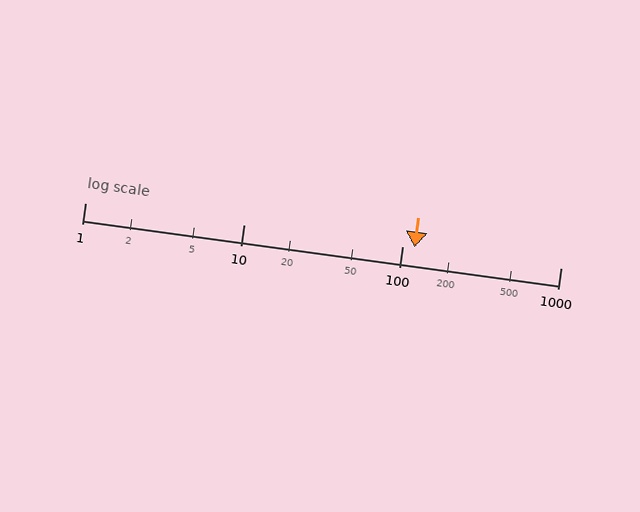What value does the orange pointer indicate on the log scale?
The pointer indicates approximately 120.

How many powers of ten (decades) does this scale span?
The scale spans 3 decades, from 1 to 1000.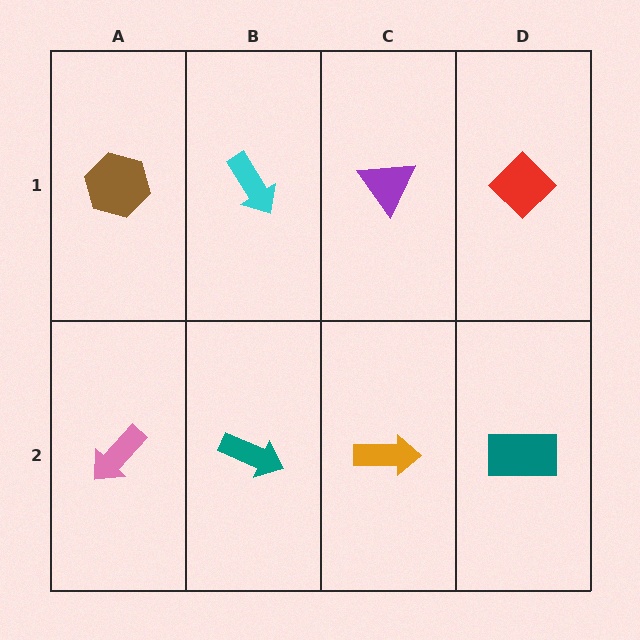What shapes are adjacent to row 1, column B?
A teal arrow (row 2, column B), a brown hexagon (row 1, column A), a purple triangle (row 1, column C).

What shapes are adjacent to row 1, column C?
An orange arrow (row 2, column C), a cyan arrow (row 1, column B), a red diamond (row 1, column D).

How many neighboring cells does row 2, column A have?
2.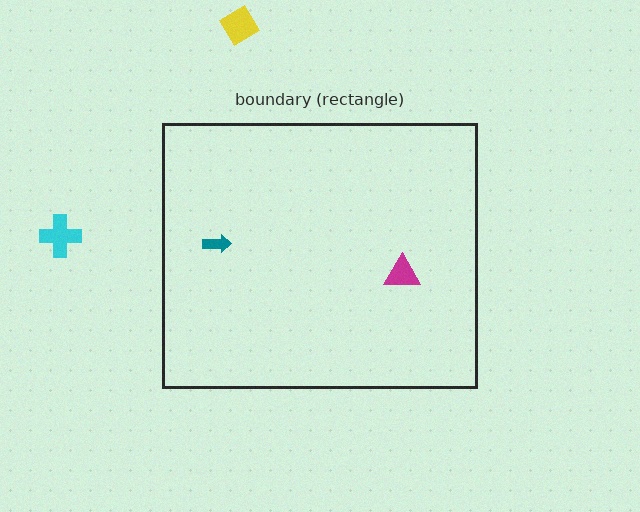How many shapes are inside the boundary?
2 inside, 2 outside.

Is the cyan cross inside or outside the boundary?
Outside.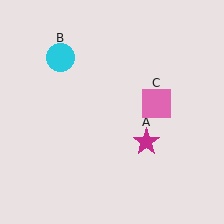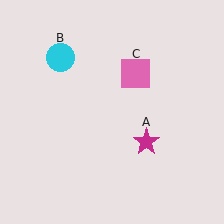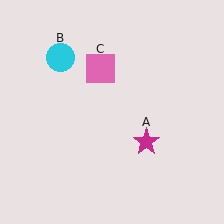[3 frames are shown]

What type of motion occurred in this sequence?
The pink square (object C) rotated counterclockwise around the center of the scene.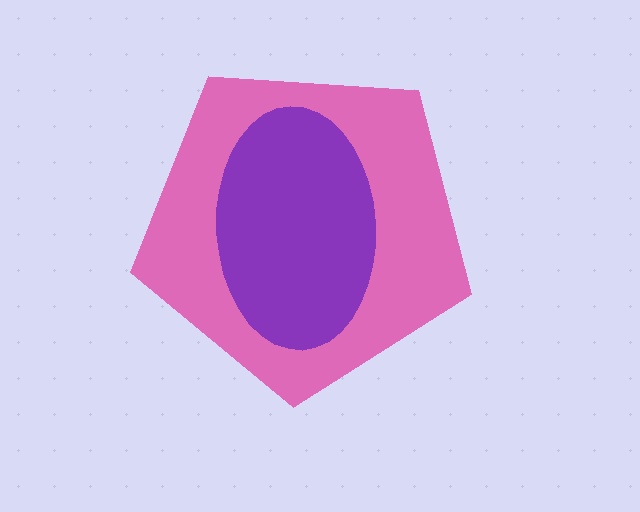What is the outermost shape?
The pink pentagon.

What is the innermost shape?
The purple ellipse.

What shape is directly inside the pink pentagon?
The purple ellipse.